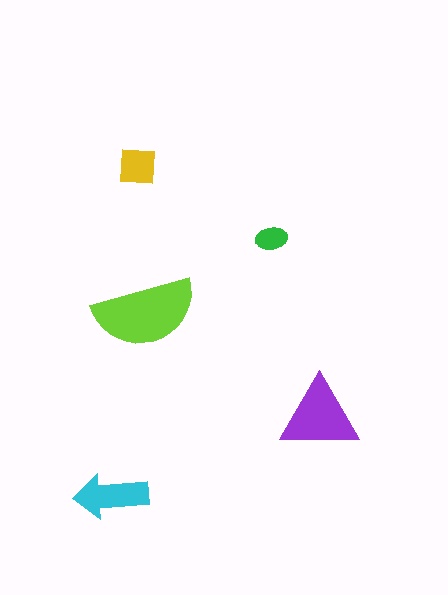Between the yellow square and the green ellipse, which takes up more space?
The yellow square.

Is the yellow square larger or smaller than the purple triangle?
Smaller.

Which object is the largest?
The lime semicircle.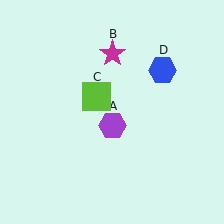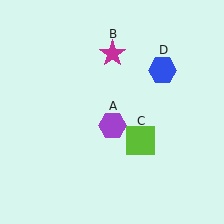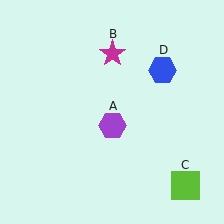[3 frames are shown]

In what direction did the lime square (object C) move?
The lime square (object C) moved down and to the right.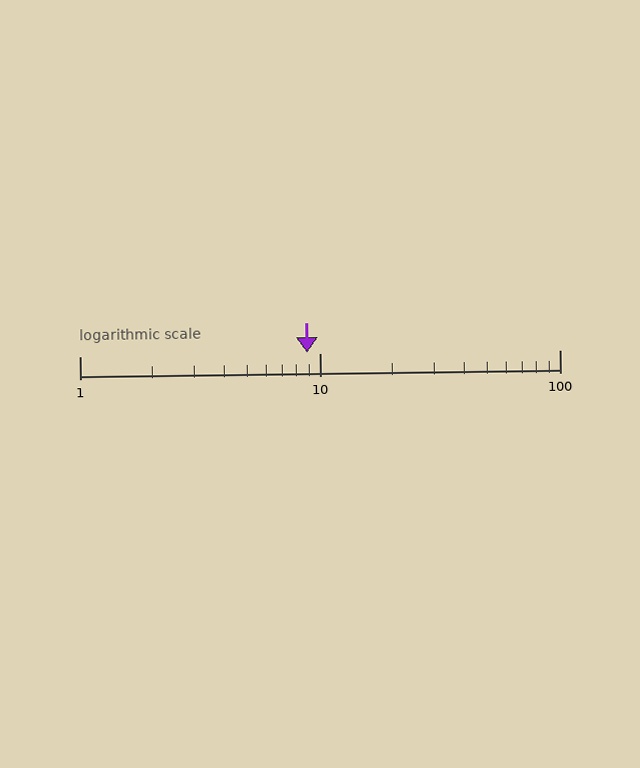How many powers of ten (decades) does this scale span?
The scale spans 2 decades, from 1 to 100.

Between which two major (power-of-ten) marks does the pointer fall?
The pointer is between 1 and 10.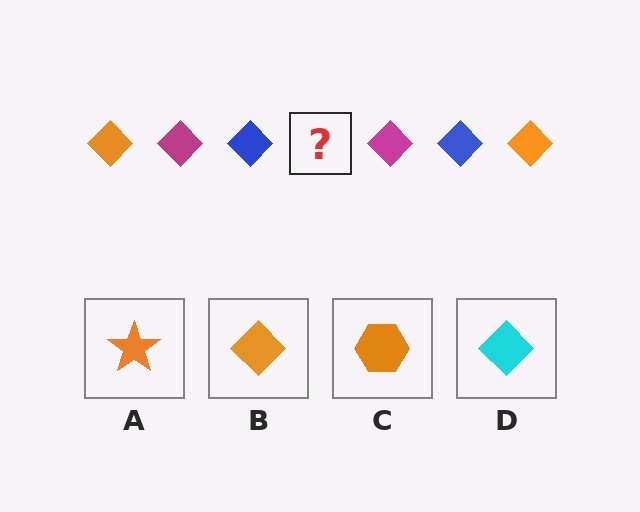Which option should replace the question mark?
Option B.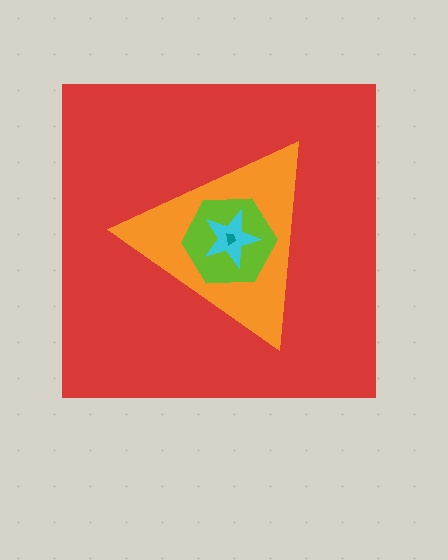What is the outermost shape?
The red square.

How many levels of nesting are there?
5.